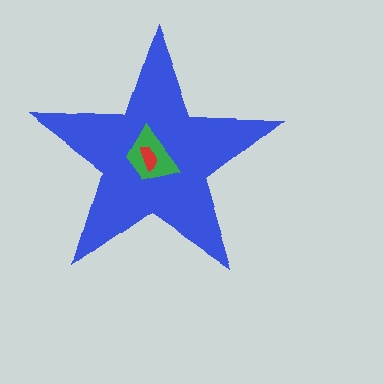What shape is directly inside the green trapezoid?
The red semicircle.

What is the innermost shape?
The red semicircle.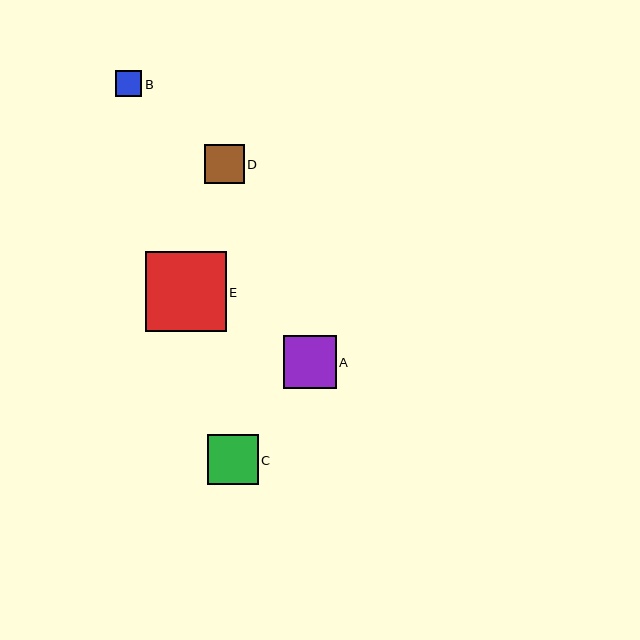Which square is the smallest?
Square B is the smallest with a size of approximately 26 pixels.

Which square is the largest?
Square E is the largest with a size of approximately 80 pixels.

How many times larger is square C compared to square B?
Square C is approximately 1.9 times the size of square B.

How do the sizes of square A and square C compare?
Square A and square C are approximately the same size.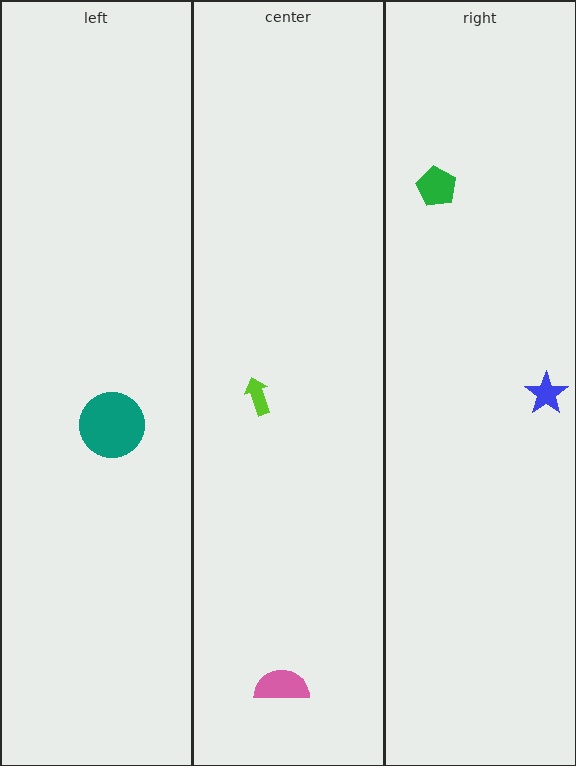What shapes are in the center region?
The lime arrow, the pink semicircle.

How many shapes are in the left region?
1.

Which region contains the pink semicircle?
The center region.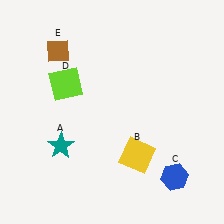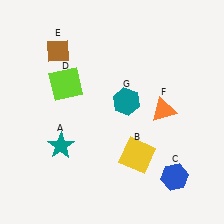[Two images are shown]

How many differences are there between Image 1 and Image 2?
There are 2 differences between the two images.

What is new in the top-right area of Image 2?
An orange triangle (F) was added in the top-right area of Image 2.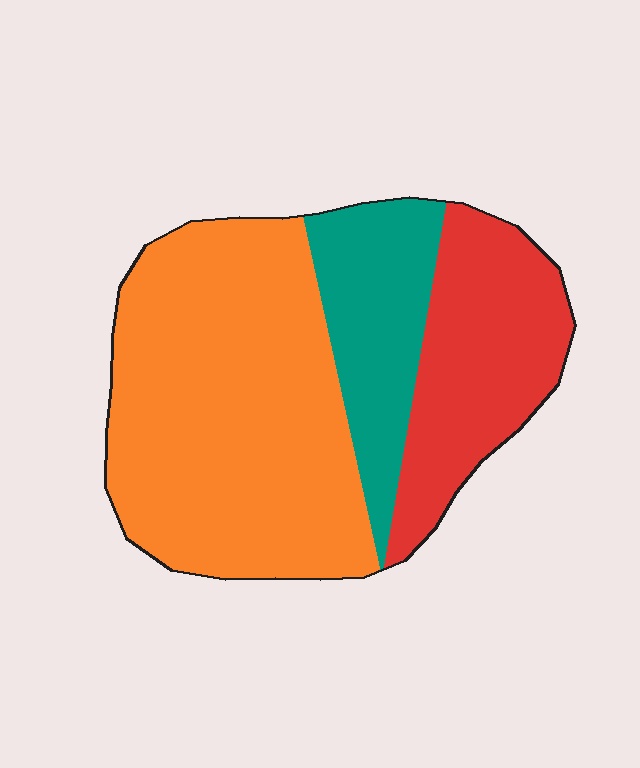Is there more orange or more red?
Orange.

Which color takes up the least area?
Teal, at roughly 20%.